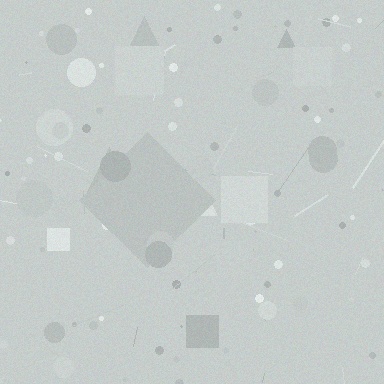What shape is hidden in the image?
A diamond is hidden in the image.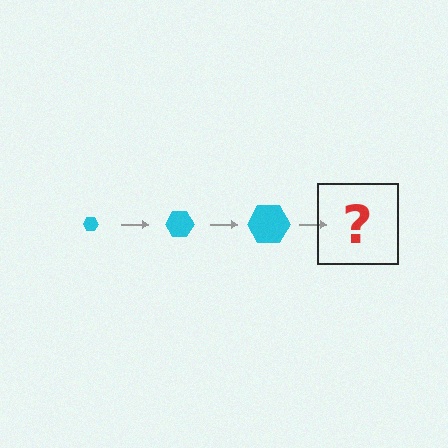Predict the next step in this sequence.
The next step is a cyan hexagon, larger than the previous one.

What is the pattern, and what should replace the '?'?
The pattern is that the hexagon gets progressively larger each step. The '?' should be a cyan hexagon, larger than the previous one.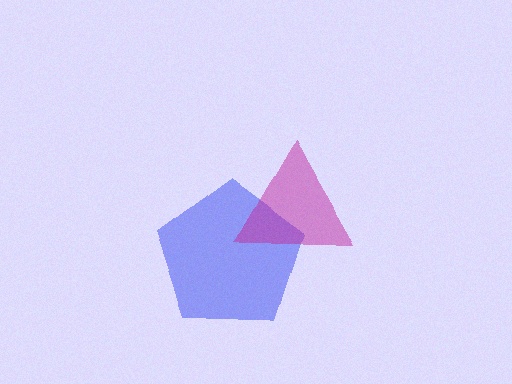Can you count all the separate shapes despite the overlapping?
Yes, there are 2 separate shapes.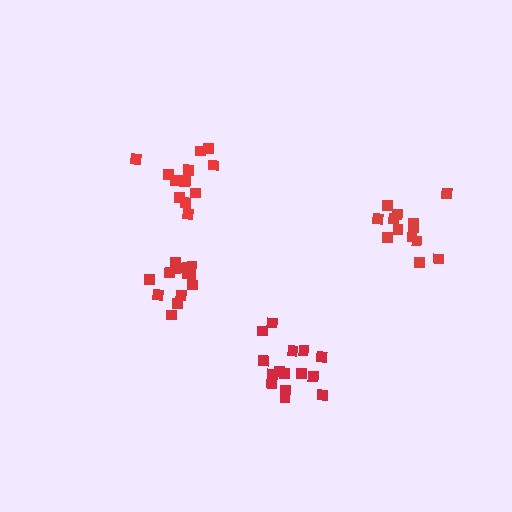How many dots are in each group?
Group 1: 15 dots, Group 2: 13 dots, Group 3: 13 dots, Group 4: 13 dots (54 total).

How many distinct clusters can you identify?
There are 4 distinct clusters.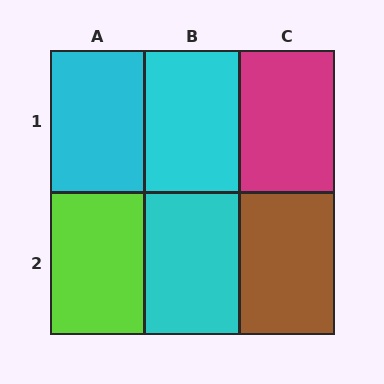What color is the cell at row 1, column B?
Cyan.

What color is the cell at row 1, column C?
Magenta.